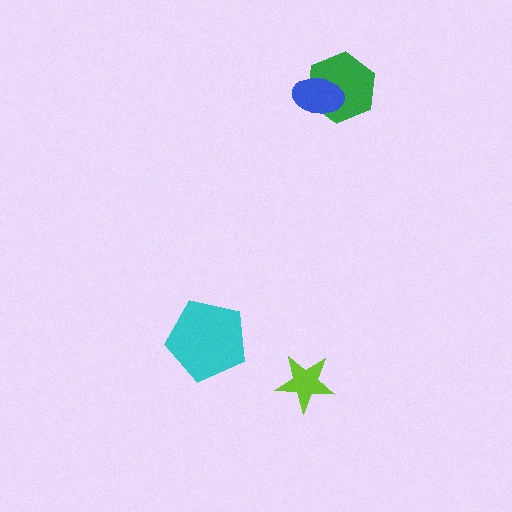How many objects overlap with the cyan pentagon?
0 objects overlap with the cyan pentagon.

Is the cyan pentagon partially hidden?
No, no other shape covers it.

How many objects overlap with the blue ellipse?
1 object overlaps with the blue ellipse.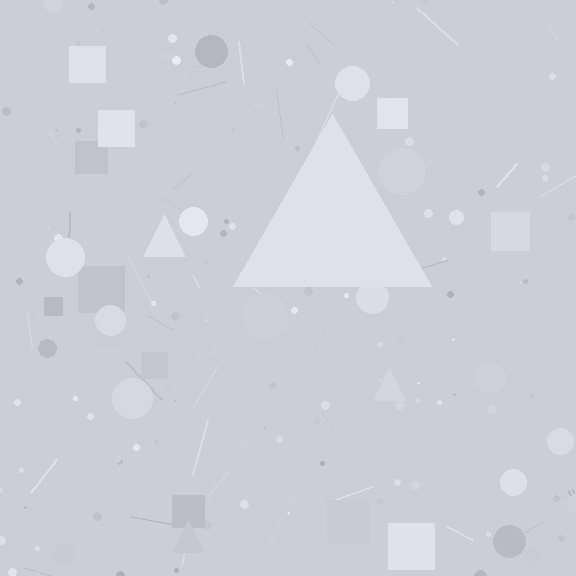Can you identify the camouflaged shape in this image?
The camouflaged shape is a triangle.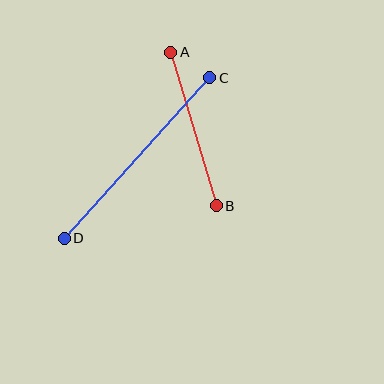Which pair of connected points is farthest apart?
Points C and D are farthest apart.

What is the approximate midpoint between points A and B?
The midpoint is at approximately (194, 129) pixels.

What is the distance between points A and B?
The distance is approximately 160 pixels.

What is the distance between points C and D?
The distance is approximately 217 pixels.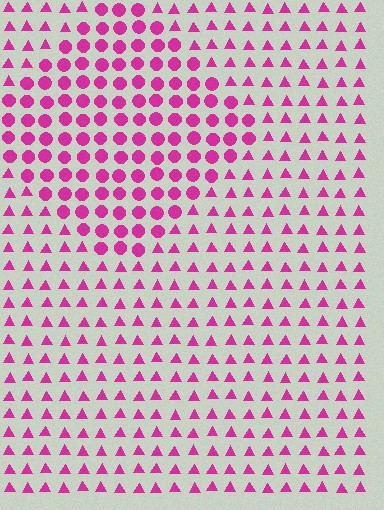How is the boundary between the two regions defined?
The boundary is defined by a change in element shape: circles inside vs. triangles outside. All elements share the same color and spacing.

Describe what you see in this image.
The image is filled with small magenta elements arranged in a uniform grid. A diamond-shaped region contains circles, while the surrounding area contains triangles. The boundary is defined purely by the change in element shape.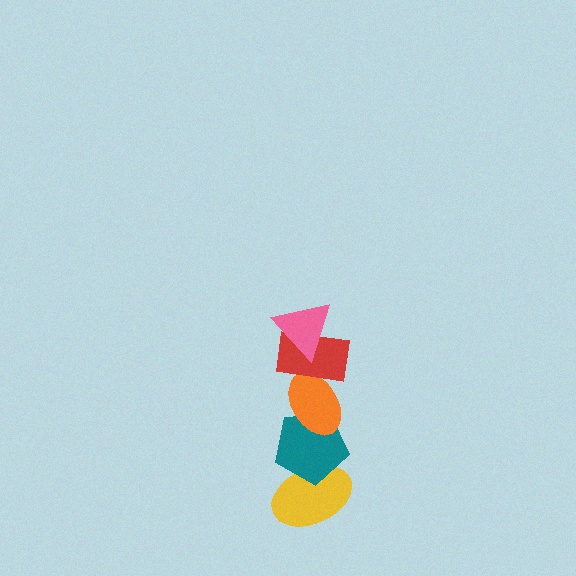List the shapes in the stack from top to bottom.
From top to bottom: the pink triangle, the red rectangle, the orange ellipse, the teal pentagon, the yellow ellipse.